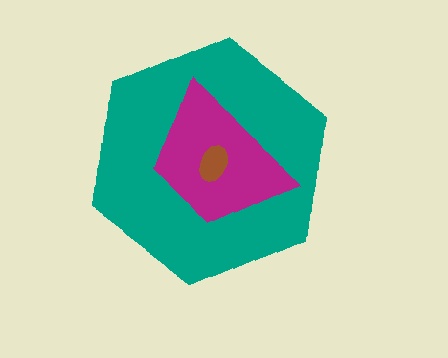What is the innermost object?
The brown ellipse.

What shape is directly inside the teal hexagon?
The magenta trapezoid.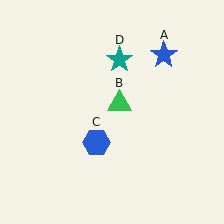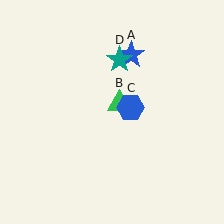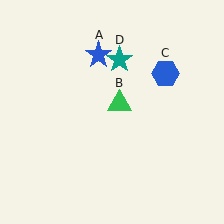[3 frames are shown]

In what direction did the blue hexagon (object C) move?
The blue hexagon (object C) moved up and to the right.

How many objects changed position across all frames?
2 objects changed position: blue star (object A), blue hexagon (object C).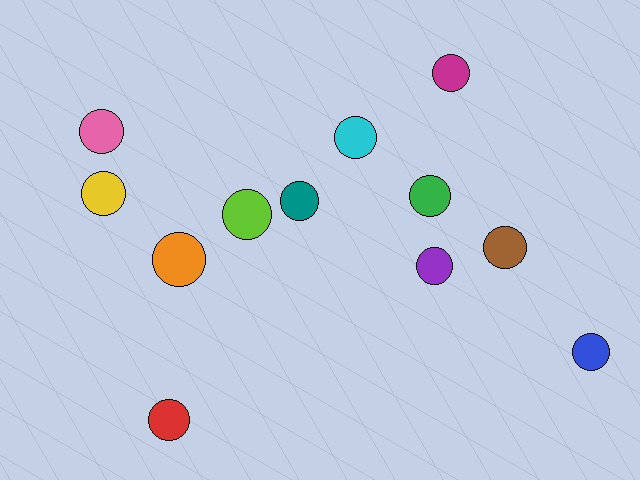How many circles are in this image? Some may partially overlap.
There are 12 circles.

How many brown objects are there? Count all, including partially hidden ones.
There is 1 brown object.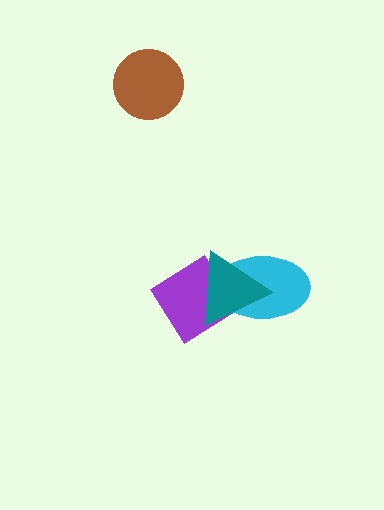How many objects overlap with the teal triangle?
2 objects overlap with the teal triangle.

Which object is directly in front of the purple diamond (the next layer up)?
The cyan ellipse is directly in front of the purple diamond.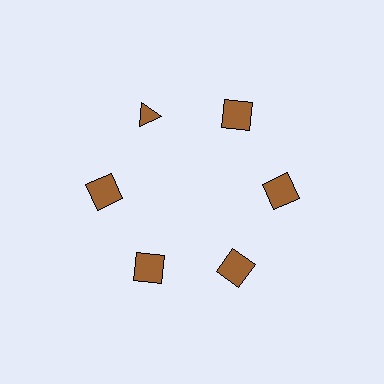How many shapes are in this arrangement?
There are 6 shapes arranged in a ring pattern.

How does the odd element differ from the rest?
It has a different shape: triangle instead of square.